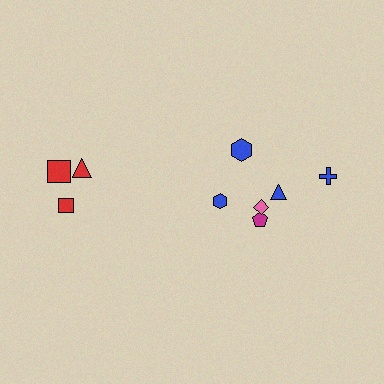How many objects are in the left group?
There are 3 objects.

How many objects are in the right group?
There are 6 objects.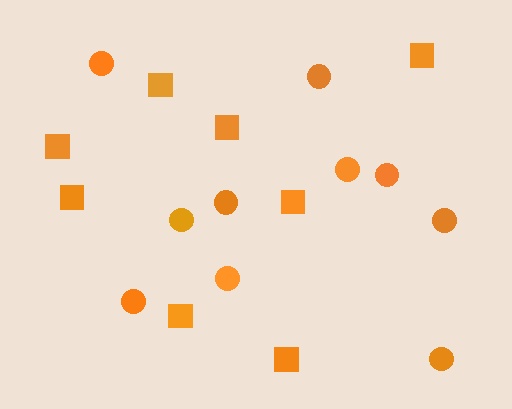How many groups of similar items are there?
There are 2 groups: one group of circles (10) and one group of squares (8).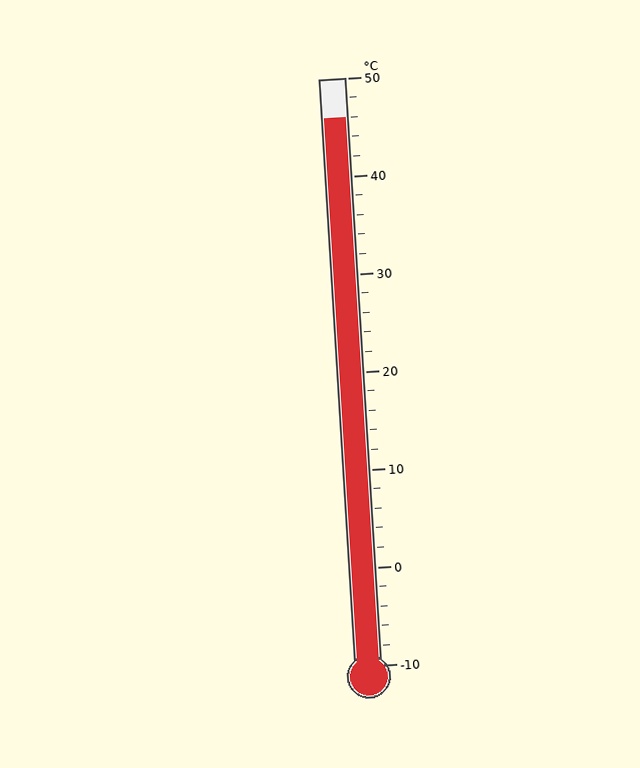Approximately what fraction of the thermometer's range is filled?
The thermometer is filled to approximately 95% of its range.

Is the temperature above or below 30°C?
The temperature is above 30°C.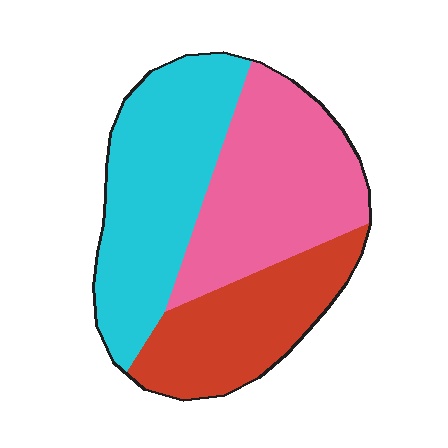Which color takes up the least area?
Red, at roughly 25%.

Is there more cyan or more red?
Cyan.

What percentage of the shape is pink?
Pink covers 36% of the shape.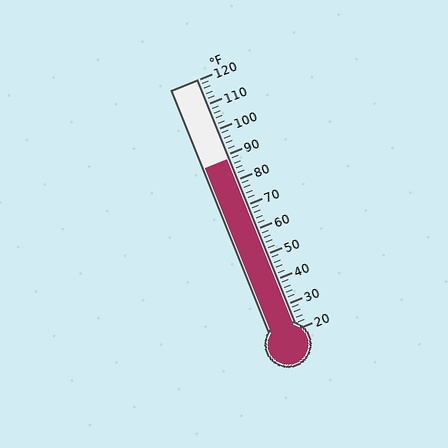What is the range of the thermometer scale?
The thermometer scale ranges from 20°F to 120°F.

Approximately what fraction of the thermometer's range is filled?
The thermometer is filled to approximately 70% of its range.